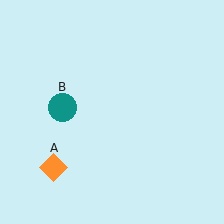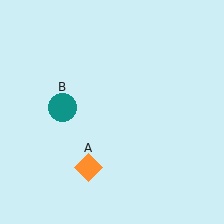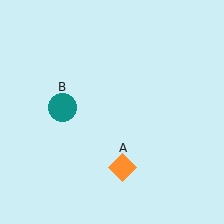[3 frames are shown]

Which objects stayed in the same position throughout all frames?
Teal circle (object B) remained stationary.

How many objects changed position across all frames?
1 object changed position: orange diamond (object A).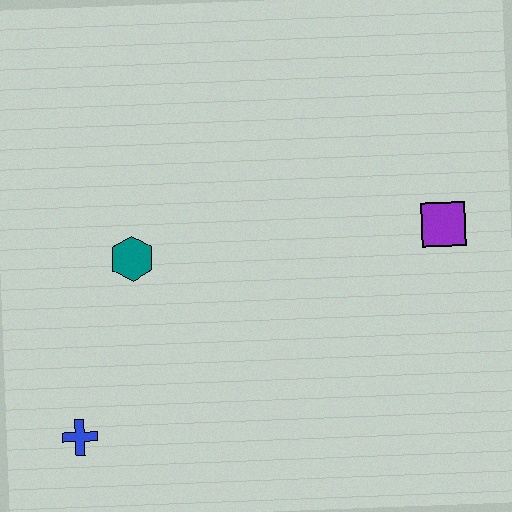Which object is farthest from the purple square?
The blue cross is farthest from the purple square.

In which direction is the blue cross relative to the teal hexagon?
The blue cross is below the teal hexagon.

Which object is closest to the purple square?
The teal hexagon is closest to the purple square.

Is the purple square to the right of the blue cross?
Yes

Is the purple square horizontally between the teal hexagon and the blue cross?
No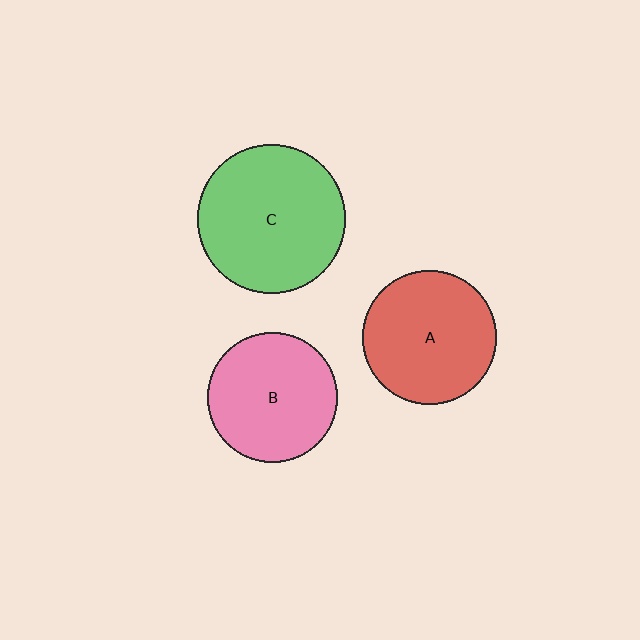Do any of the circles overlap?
No, none of the circles overlap.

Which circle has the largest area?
Circle C (green).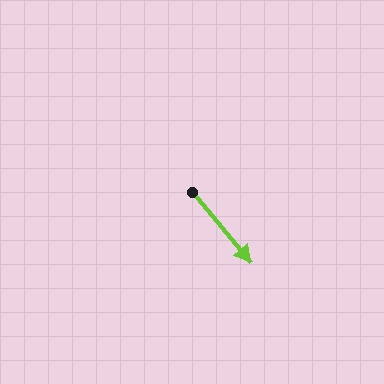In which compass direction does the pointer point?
Southeast.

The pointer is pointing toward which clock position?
Roughly 5 o'clock.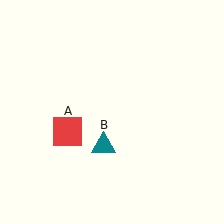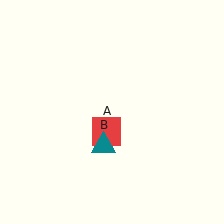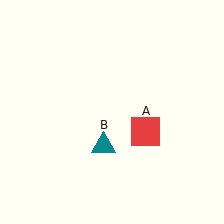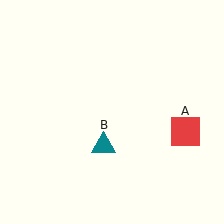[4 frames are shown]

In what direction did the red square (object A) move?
The red square (object A) moved right.